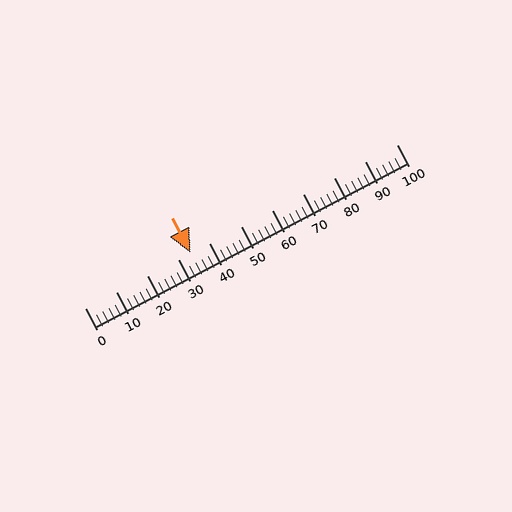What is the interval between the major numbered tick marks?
The major tick marks are spaced 10 units apart.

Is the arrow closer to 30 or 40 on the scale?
The arrow is closer to 30.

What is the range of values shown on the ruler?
The ruler shows values from 0 to 100.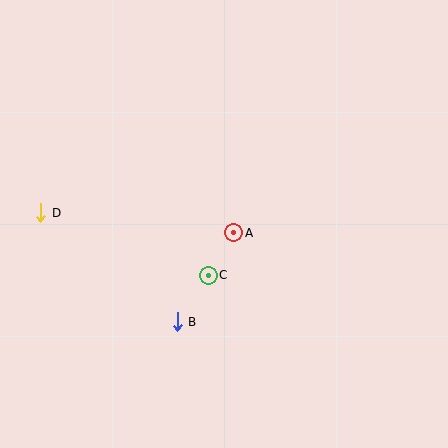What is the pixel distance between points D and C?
The distance between D and C is 179 pixels.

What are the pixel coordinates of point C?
Point C is at (208, 275).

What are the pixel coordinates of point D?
Point D is at (41, 213).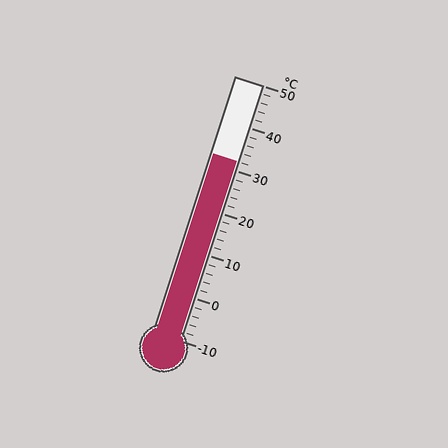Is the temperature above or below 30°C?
The temperature is above 30°C.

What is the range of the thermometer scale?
The thermometer scale ranges from -10°C to 50°C.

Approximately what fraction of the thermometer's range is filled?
The thermometer is filled to approximately 70% of its range.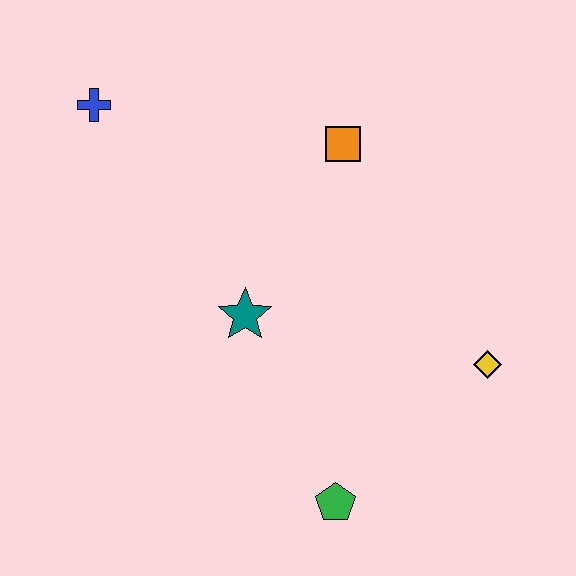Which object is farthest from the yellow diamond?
The blue cross is farthest from the yellow diamond.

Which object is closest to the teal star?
The orange square is closest to the teal star.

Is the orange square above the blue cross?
No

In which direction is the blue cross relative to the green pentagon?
The blue cross is above the green pentagon.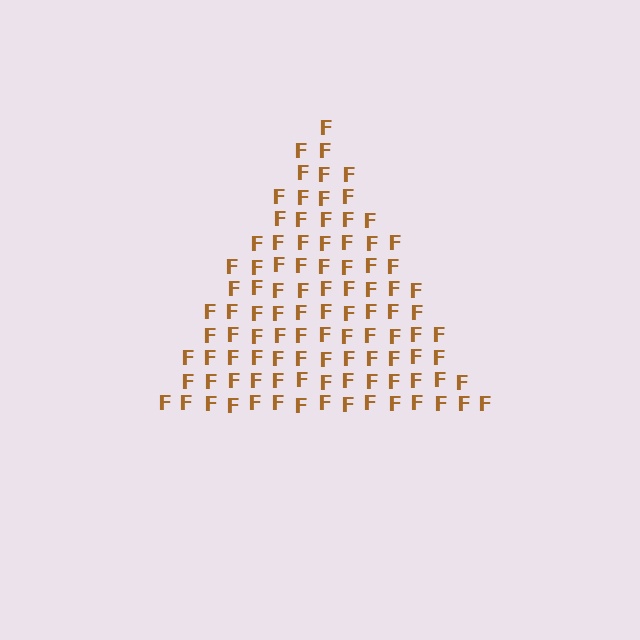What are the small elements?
The small elements are letter F's.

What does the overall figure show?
The overall figure shows a triangle.